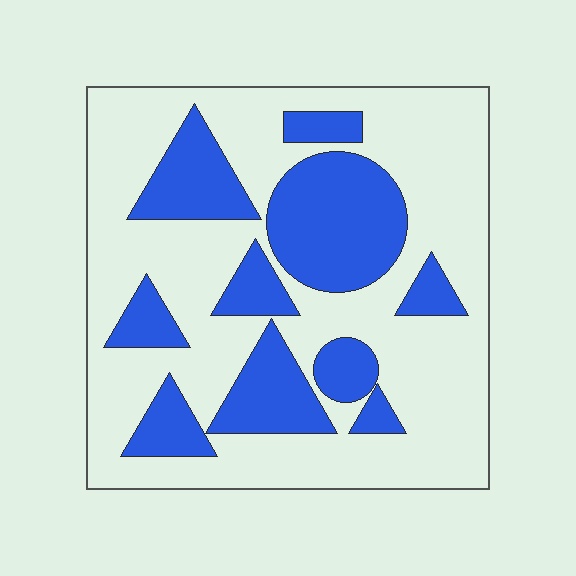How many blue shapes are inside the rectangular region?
10.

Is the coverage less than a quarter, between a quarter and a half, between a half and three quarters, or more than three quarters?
Between a quarter and a half.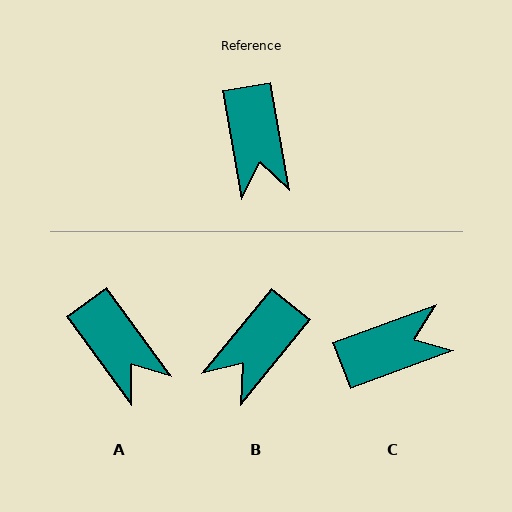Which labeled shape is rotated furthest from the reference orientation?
C, about 100 degrees away.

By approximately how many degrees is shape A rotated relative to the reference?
Approximately 26 degrees counter-clockwise.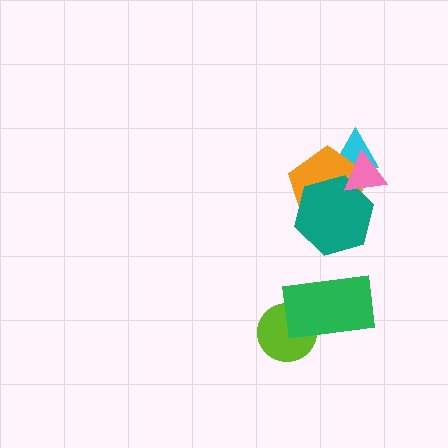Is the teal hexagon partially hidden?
Yes, it is partially covered by another shape.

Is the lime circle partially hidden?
Yes, it is partially covered by another shape.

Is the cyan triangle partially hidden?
Yes, it is partially covered by another shape.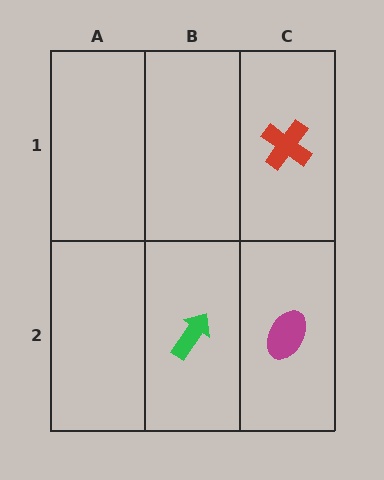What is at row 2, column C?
A magenta ellipse.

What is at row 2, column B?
A green arrow.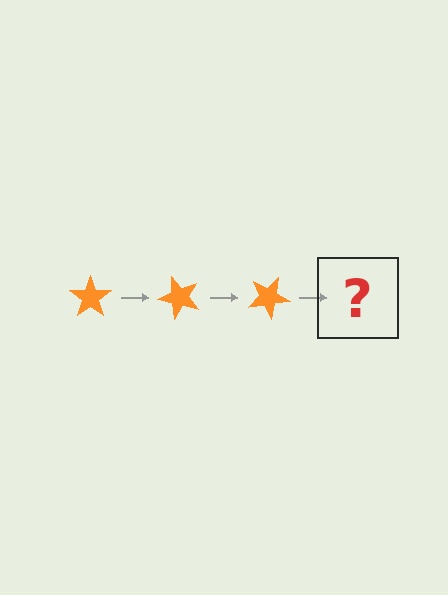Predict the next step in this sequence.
The next step is an orange star rotated 150 degrees.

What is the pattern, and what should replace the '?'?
The pattern is that the star rotates 50 degrees each step. The '?' should be an orange star rotated 150 degrees.